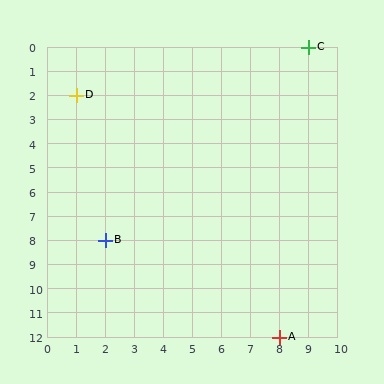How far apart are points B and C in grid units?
Points B and C are 7 columns and 8 rows apart (about 10.6 grid units diagonally).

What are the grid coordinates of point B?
Point B is at grid coordinates (2, 8).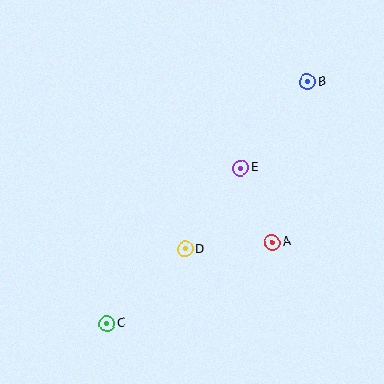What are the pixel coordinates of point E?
Point E is at (241, 168).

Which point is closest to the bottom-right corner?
Point A is closest to the bottom-right corner.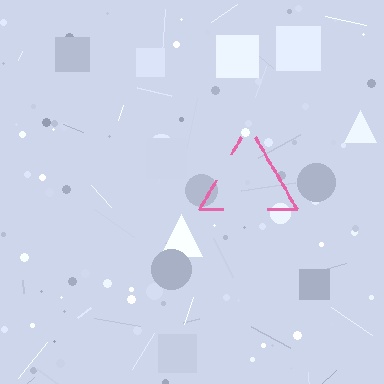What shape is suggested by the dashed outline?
The dashed outline suggests a triangle.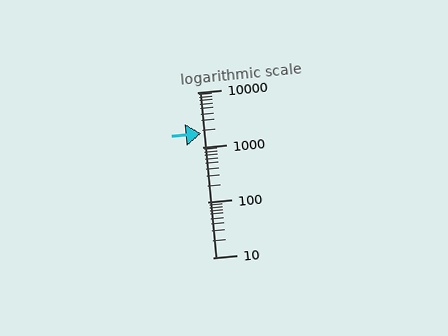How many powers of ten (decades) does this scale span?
The scale spans 3 decades, from 10 to 10000.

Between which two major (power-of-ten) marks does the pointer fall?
The pointer is between 1000 and 10000.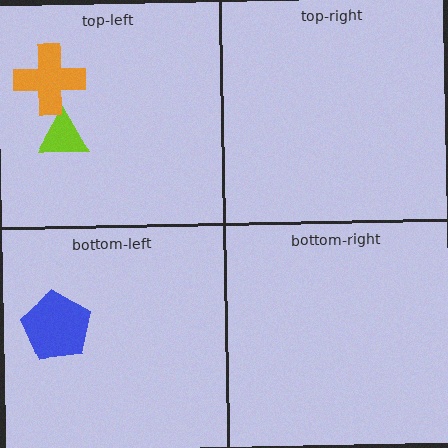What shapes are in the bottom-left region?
The blue pentagon.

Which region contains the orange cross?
The top-left region.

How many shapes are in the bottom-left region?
1.